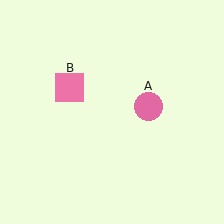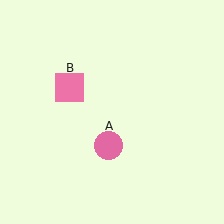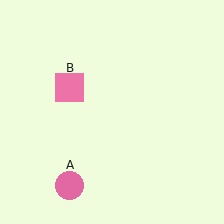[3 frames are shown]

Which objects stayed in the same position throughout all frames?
Pink square (object B) remained stationary.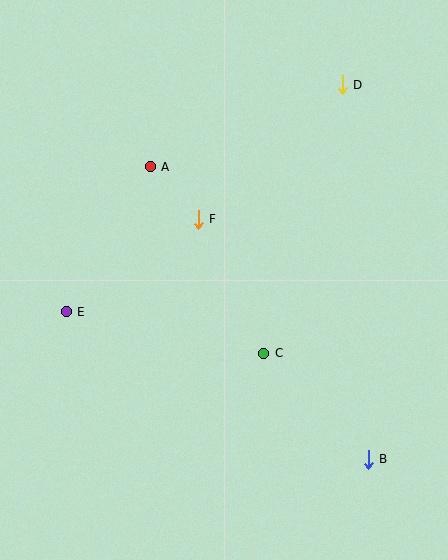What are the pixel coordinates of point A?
Point A is at (150, 167).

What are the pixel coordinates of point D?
Point D is at (342, 85).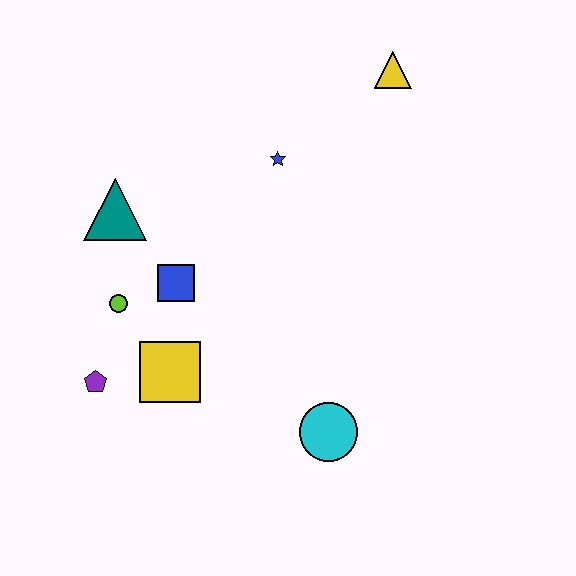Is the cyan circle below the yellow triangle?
Yes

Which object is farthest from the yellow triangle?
The purple pentagon is farthest from the yellow triangle.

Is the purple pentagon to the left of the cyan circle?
Yes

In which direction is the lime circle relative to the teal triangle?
The lime circle is below the teal triangle.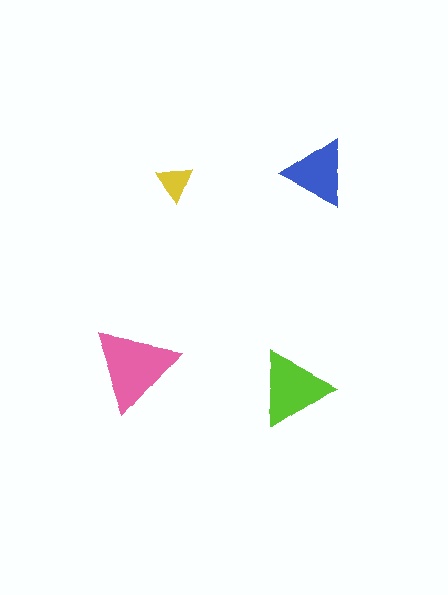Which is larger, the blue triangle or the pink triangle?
The pink one.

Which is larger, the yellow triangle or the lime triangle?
The lime one.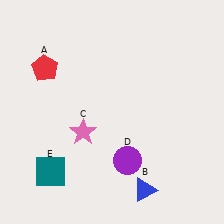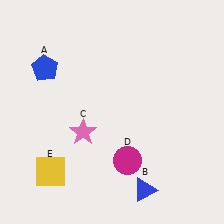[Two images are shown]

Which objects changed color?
A changed from red to blue. D changed from purple to magenta. E changed from teal to yellow.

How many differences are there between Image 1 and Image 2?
There are 3 differences between the two images.